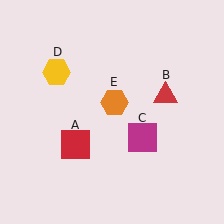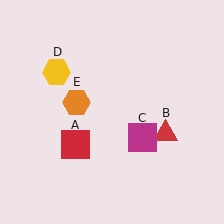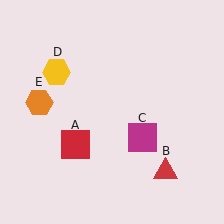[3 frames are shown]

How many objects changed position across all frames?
2 objects changed position: red triangle (object B), orange hexagon (object E).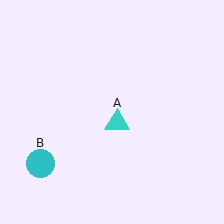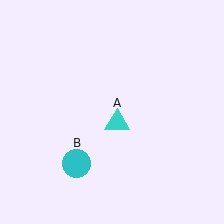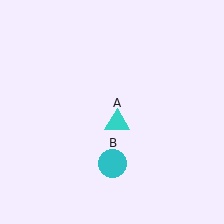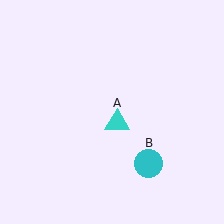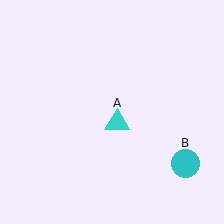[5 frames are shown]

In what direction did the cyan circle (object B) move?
The cyan circle (object B) moved right.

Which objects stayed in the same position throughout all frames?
Cyan triangle (object A) remained stationary.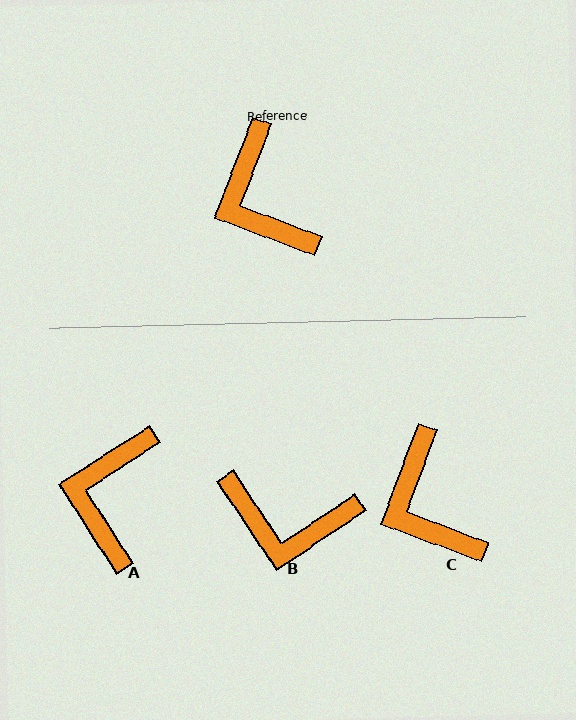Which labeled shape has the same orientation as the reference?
C.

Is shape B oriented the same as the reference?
No, it is off by about 55 degrees.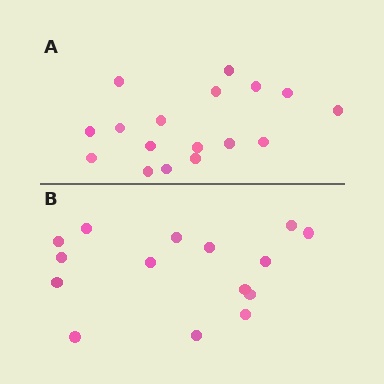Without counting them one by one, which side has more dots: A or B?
Region A (the top region) has more dots.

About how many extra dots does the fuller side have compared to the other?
Region A has just a few more — roughly 2 or 3 more dots than region B.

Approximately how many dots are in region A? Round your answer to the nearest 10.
About 20 dots. (The exact count is 17, which rounds to 20.)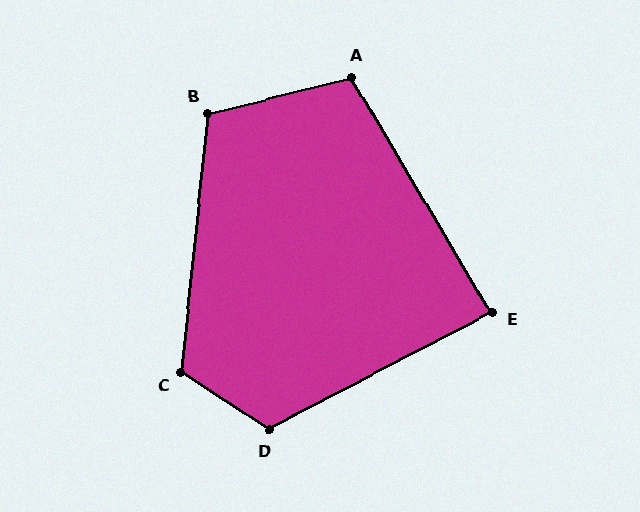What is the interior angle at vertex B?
Approximately 110 degrees (obtuse).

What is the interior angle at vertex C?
Approximately 117 degrees (obtuse).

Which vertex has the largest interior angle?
D, at approximately 119 degrees.